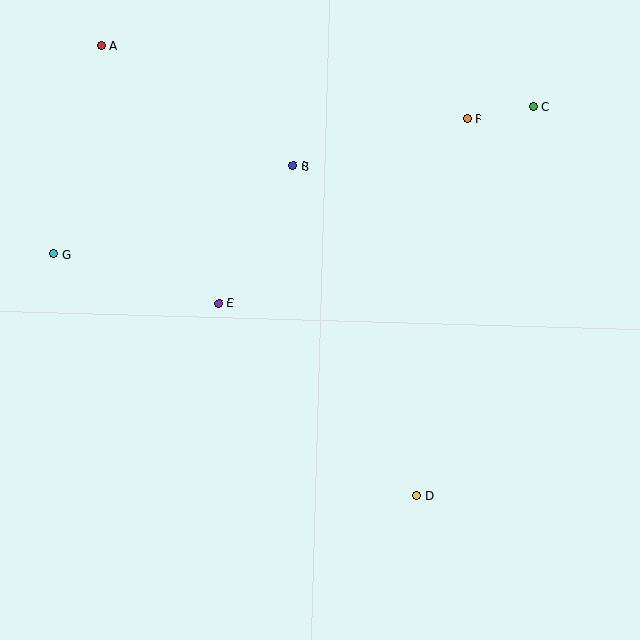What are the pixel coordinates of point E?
Point E is at (219, 304).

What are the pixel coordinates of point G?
Point G is at (53, 254).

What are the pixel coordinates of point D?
Point D is at (417, 496).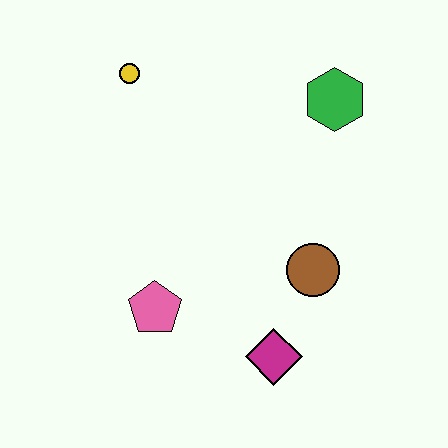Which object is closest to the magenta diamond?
The brown circle is closest to the magenta diamond.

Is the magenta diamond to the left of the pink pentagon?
No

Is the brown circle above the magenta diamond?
Yes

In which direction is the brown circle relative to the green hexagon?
The brown circle is below the green hexagon.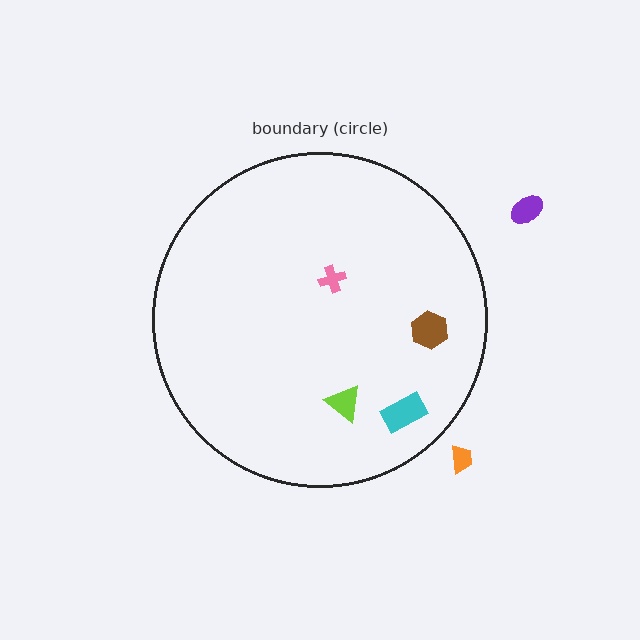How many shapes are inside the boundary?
4 inside, 2 outside.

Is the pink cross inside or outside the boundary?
Inside.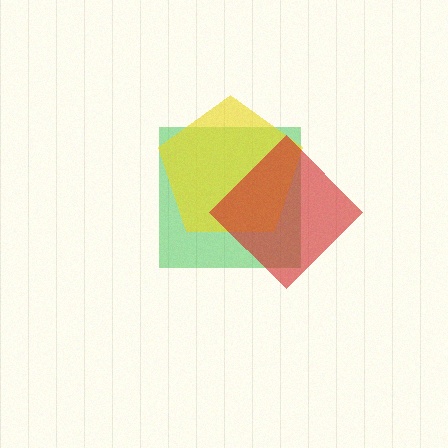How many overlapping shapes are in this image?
There are 3 overlapping shapes in the image.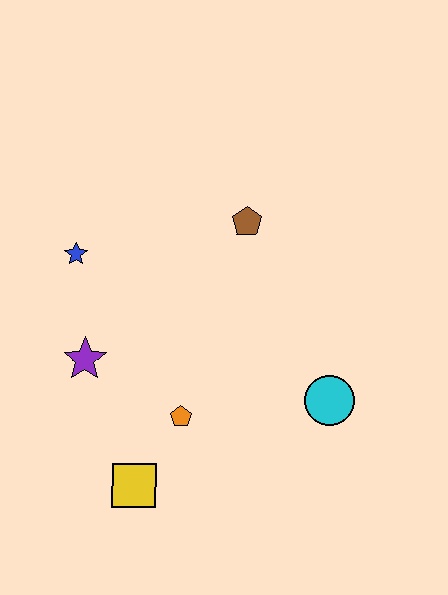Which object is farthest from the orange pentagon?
The brown pentagon is farthest from the orange pentagon.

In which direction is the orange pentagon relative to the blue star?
The orange pentagon is below the blue star.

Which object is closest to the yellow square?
The orange pentagon is closest to the yellow square.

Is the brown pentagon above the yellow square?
Yes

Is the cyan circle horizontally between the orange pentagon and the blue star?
No